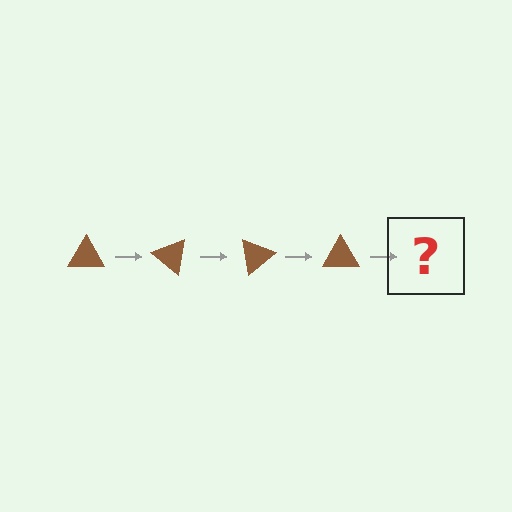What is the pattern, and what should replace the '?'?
The pattern is that the triangle rotates 40 degrees each step. The '?' should be a brown triangle rotated 160 degrees.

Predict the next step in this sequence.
The next step is a brown triangle rotated 160 degrees.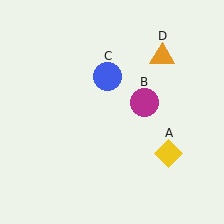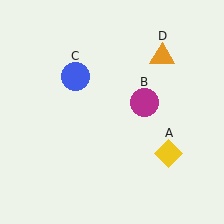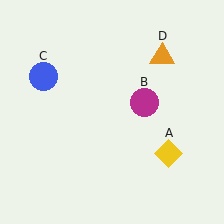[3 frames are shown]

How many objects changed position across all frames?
1 object changed position: blue circle (object C).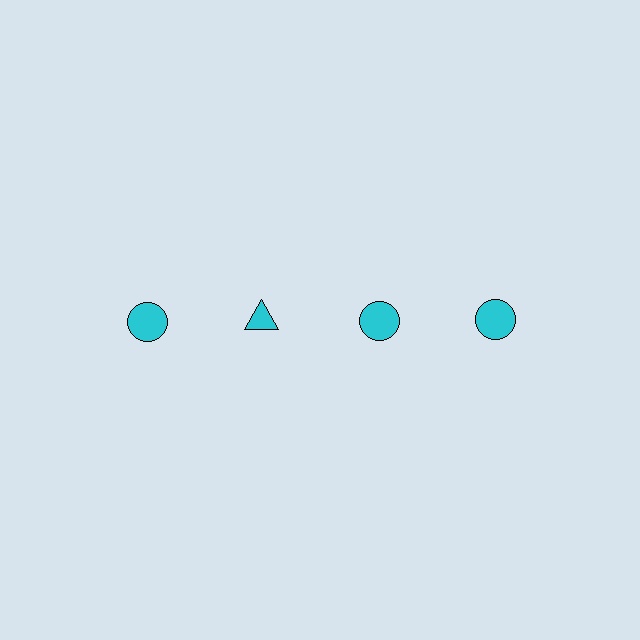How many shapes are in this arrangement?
There are 4 shapes arranged in a grid pattern.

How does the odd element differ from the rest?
It has a different shape: triangle instead of circle.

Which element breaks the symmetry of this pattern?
The cyan triangle in the top row, second from left column breaks the symmetry. All other shapes are cyan circles.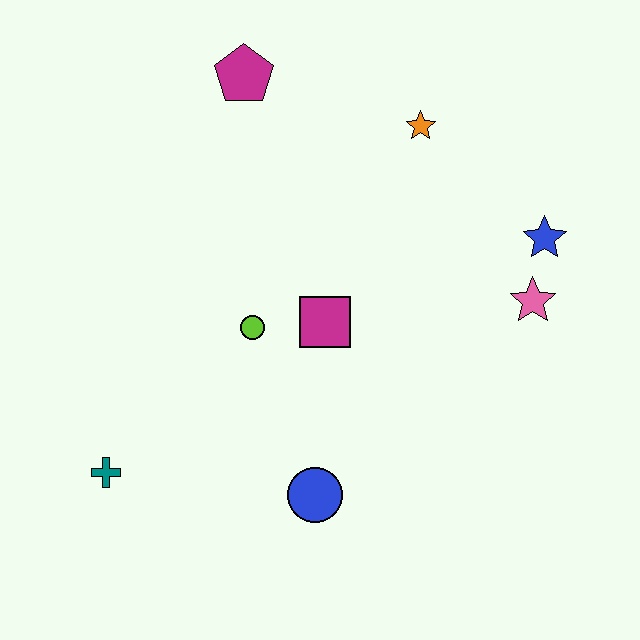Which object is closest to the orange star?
The blue star is closest to the orange star.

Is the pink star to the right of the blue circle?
Yes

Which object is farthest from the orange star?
The teal cross is farthest from the orange star.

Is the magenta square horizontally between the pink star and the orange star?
No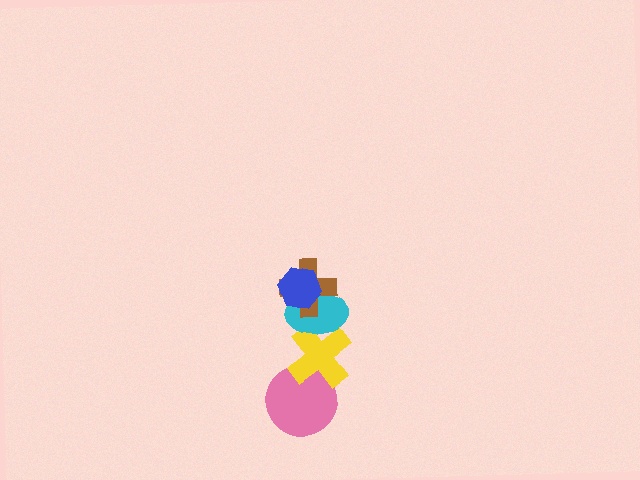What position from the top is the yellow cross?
The yellow cross is 4th from the top.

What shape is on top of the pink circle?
The yellow cross is on top of the pink circle.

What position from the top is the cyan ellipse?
The cyan ellipse is 3rd from the top.